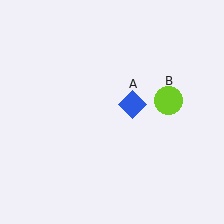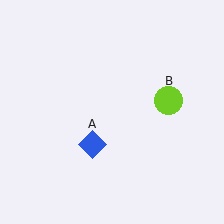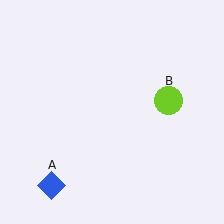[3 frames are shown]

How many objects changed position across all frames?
1 object changed position: blue diamond (object A).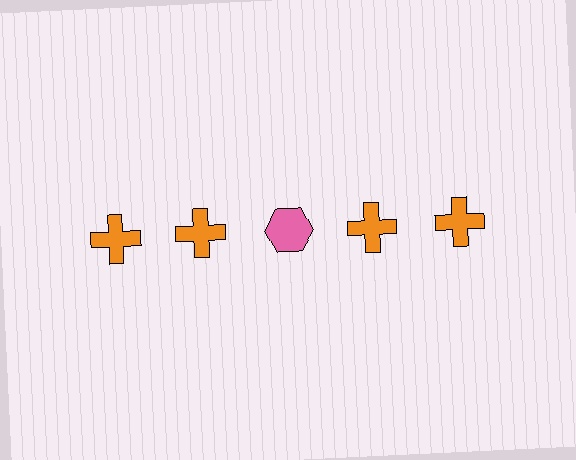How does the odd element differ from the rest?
It differs in both color (pink instead of orange) and shape (hexagon instead of cross).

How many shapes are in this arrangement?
There are 5 shapes arranged in a grid pattern.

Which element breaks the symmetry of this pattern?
The pink hexagon in the top row, center column breaks the symmetry. All other shapes are orange crosses.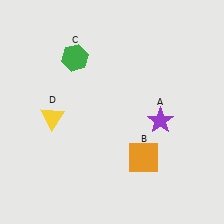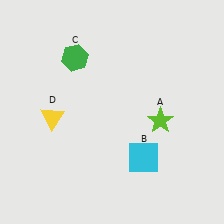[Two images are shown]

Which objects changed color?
A changed from purple to lime. B changed from orange to cyan.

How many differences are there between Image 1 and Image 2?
There are 2 differences between the two images.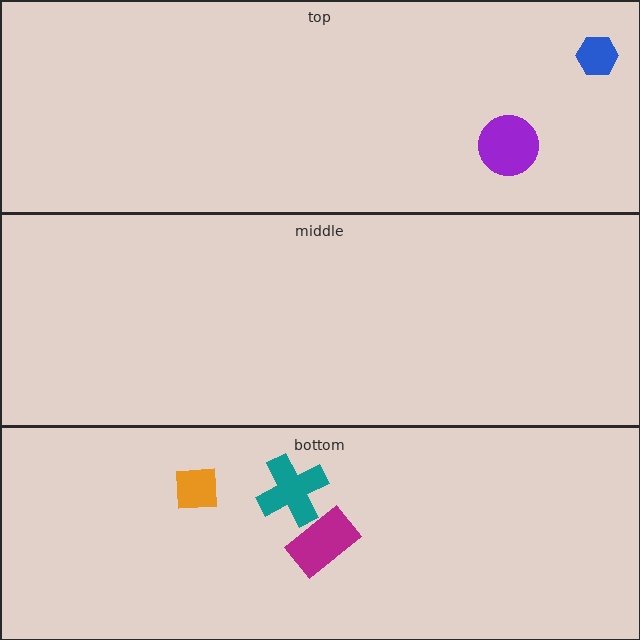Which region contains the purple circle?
The top region.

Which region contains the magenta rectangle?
The bottom region.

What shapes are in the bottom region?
The magenta rectangle, the teal cross, the orange square.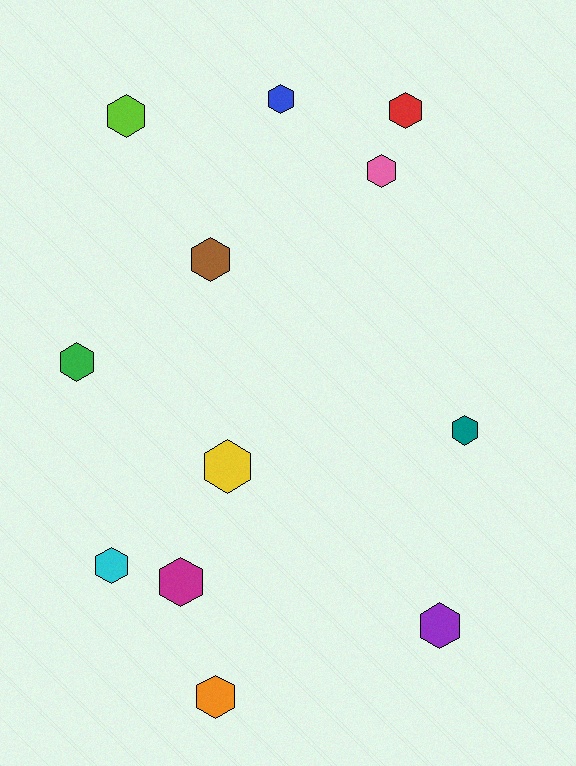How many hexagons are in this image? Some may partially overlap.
There are 12 hexagons.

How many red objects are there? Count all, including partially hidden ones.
There is 1 red object.